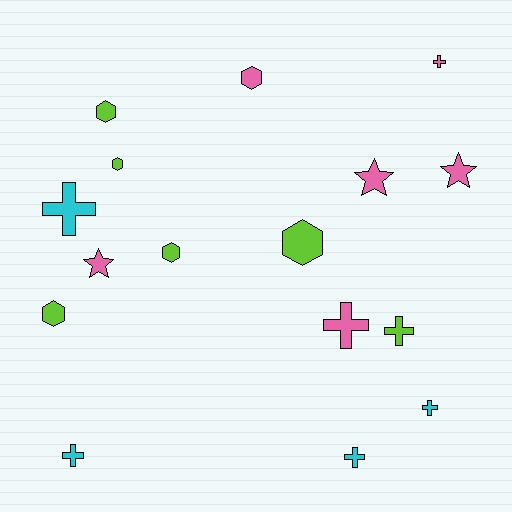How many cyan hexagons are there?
There are no cyan hexagons.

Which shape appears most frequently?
Cross, with 7 objects.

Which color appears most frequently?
Pink, with 6 objects.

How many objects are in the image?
There are 16 objects.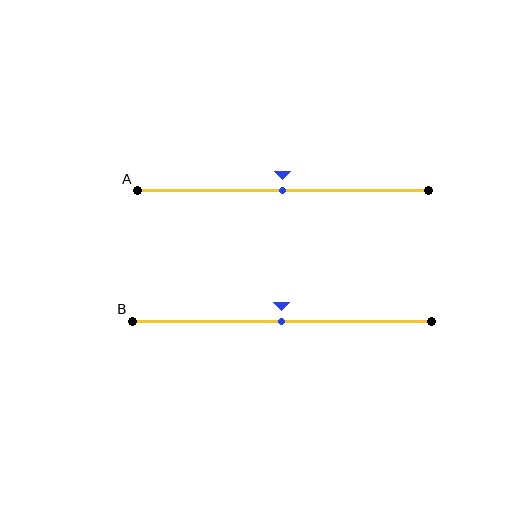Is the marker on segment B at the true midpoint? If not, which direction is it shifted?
Yes, the marker on segment B is at the true midpoint.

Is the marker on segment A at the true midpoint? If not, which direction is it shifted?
Yes, the marker on segment A is at the true midpoint.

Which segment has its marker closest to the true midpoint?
Segment A has its marker closest to the true midpoint.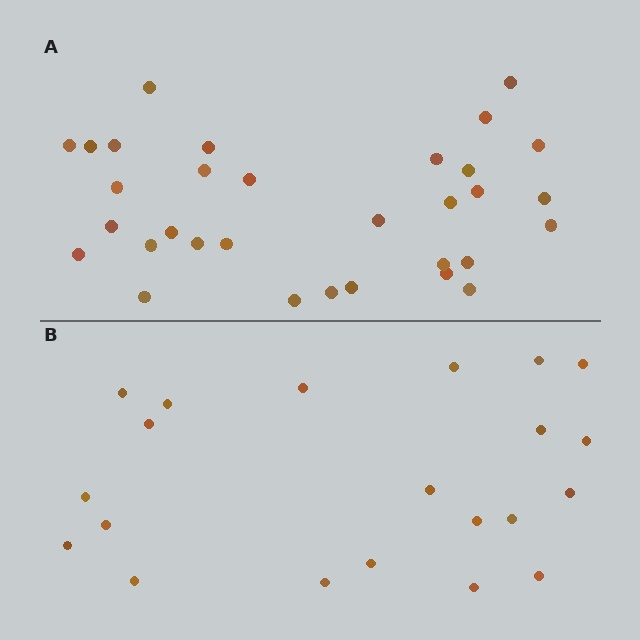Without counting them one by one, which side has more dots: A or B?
Region A (the top region) has more dots.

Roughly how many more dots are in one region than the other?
Region A has roughly 12 or so more dots than region B.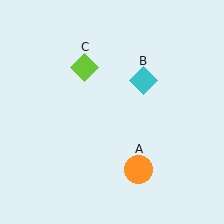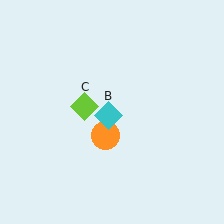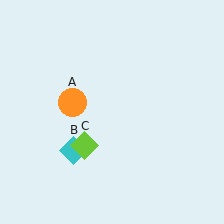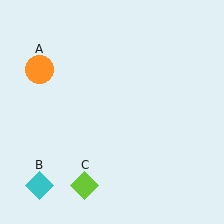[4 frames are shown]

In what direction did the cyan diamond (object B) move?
The cyan diamond (object B) moved down and to the left.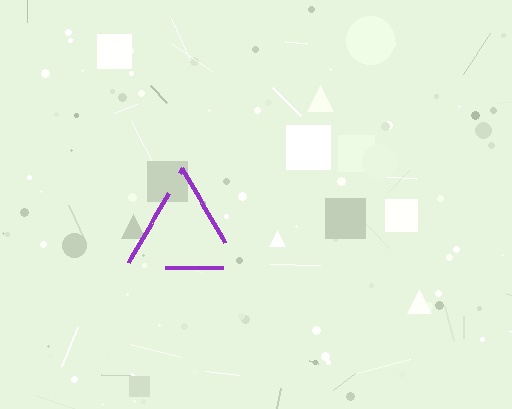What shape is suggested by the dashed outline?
The dashed outline suggests a triangle.